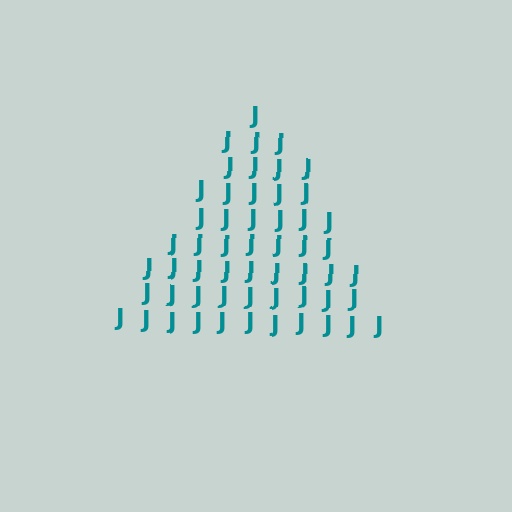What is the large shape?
The large shape is a triangle.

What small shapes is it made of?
It is made of small letter J's.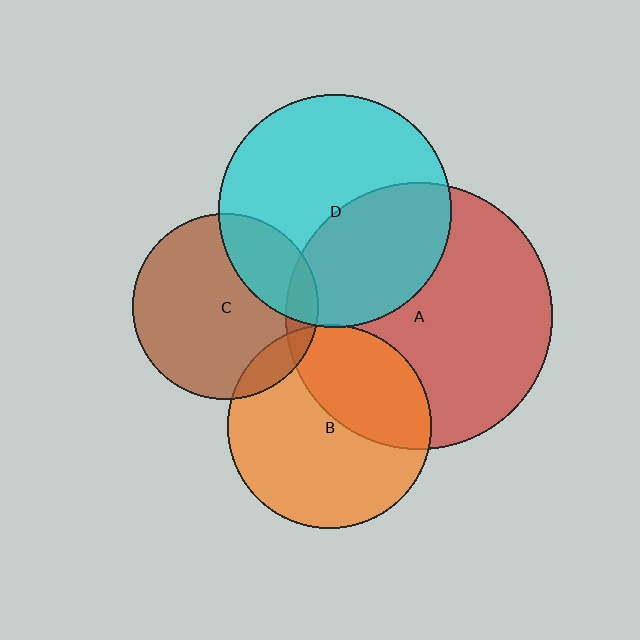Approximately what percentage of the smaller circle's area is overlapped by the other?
Approximately 40%.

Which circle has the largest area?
Circle A (red).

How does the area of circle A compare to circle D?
Approximately 1.3 times.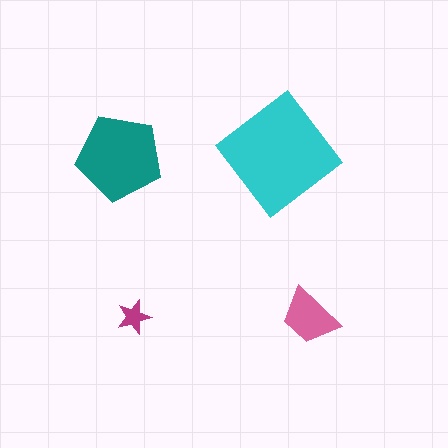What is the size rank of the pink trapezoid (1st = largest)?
3rd.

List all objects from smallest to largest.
The magenta star, the pink trapezoid, the teal pentagon, the cyan diamond.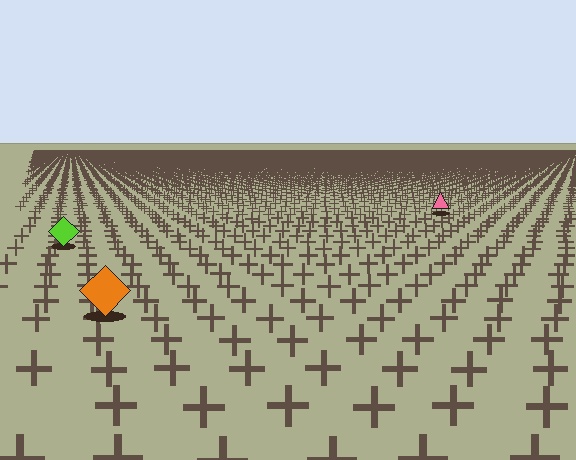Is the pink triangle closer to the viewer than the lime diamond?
No. The lime diamond is closer — you can tell from the texture gradient: the ground texture is coarser near it.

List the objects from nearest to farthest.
From nearest to farthest: the orange diamond, the lime diamond, the pink triangle.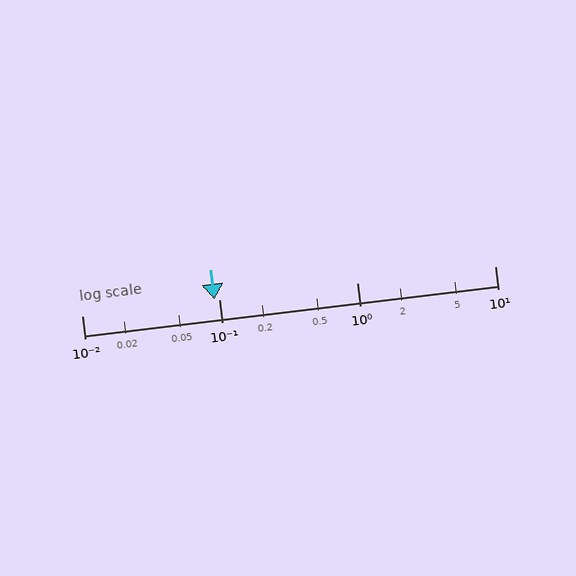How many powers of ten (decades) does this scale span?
The scale spans 3 decades, from 0.01 to 10.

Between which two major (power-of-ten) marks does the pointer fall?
The pointer is between 0.01 and 0.1.